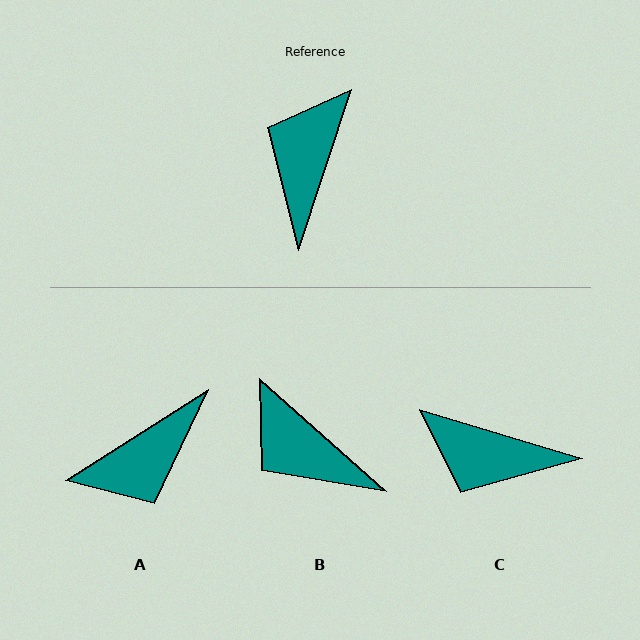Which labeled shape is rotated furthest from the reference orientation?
A, about 141 degrees away.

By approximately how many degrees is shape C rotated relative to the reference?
Approximately 91 degrees counter-clockwise.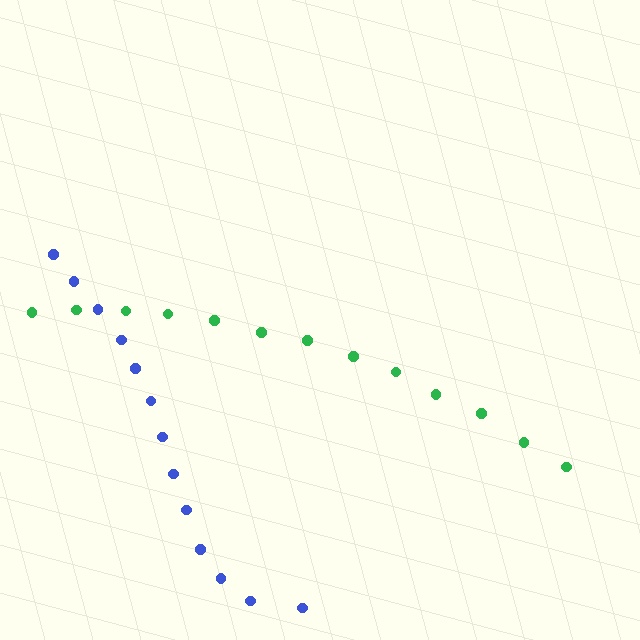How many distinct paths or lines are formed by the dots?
There are 2 distinct paths.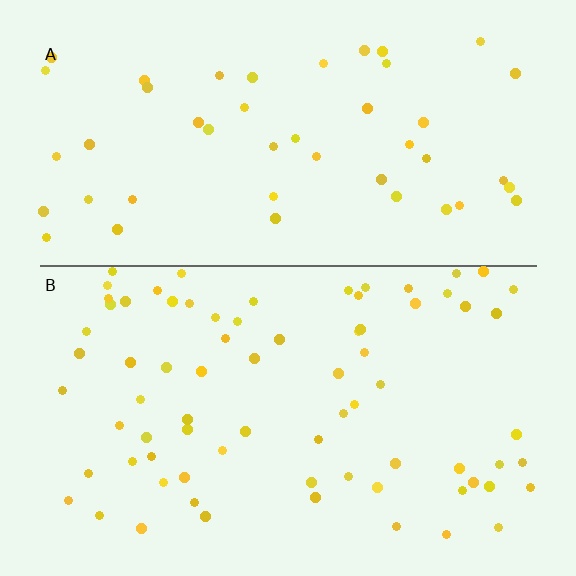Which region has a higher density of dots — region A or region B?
B (the bottom).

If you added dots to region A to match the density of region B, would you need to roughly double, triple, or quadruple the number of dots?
Approximately double.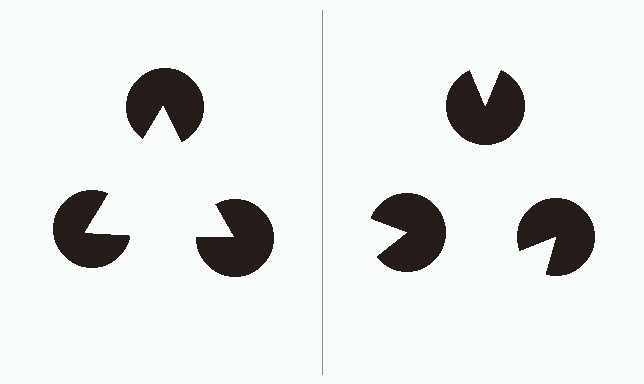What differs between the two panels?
The pac-man discs are positioned identically on both sides; only the wedge orientations differ. On the left they align to a triangle; on the right they are misaligned.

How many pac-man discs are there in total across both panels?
6 — 3 on each side.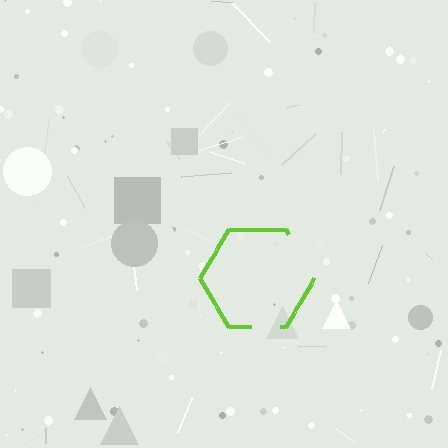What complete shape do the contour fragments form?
The contour fragments form a hexagon.